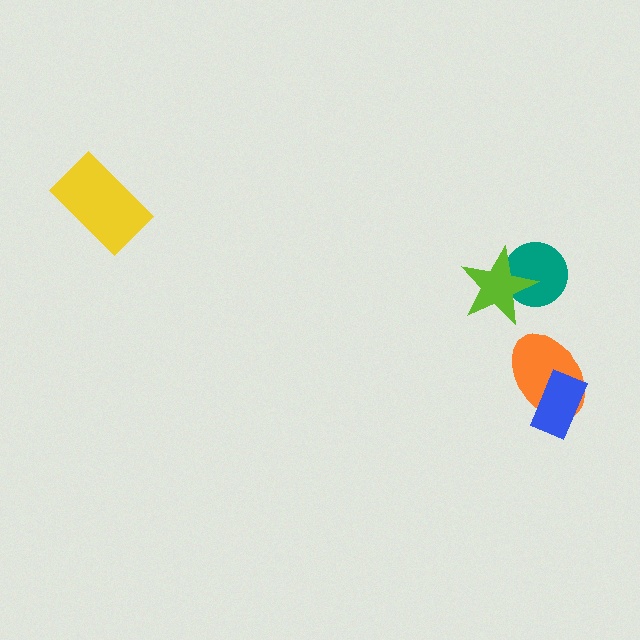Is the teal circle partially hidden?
Yes, it is partially covered by another shape.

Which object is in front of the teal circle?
The lime star is in front of the teal circle.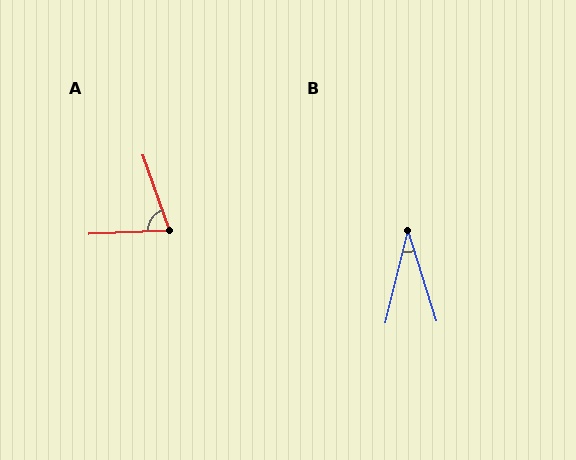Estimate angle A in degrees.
Approximately 73 degrees.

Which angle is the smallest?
B, at approximately 31 degrees.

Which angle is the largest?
A, at approximately 73 degrees.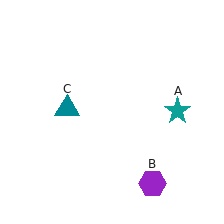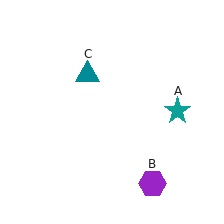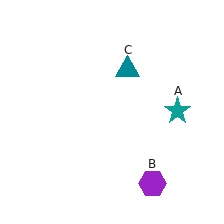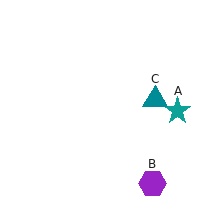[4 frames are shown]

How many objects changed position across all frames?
1 object changed position: teal triangle (object C).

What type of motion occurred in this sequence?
The teal triangle (object C) rotated clockwise around the center of the scene.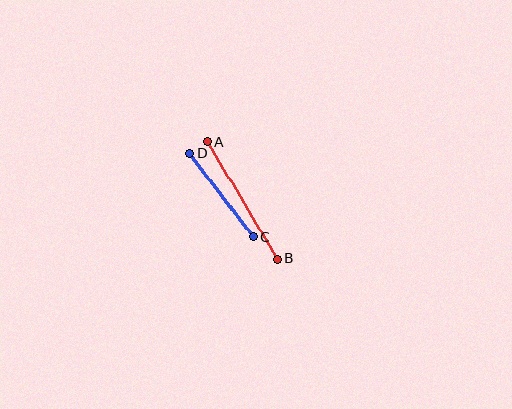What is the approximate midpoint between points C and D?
The midpoint is at approximately (221, 195) pixels.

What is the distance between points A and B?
The distance is approximately 137 pixels.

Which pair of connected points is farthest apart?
Points A and B are farthest apart.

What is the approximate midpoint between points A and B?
The midpoint is at approximately (242, 200) pixels.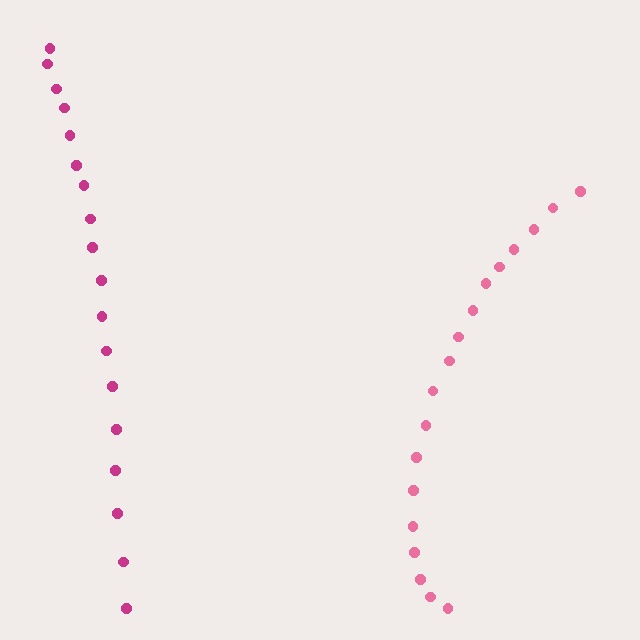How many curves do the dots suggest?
There are 2 distinct paths.